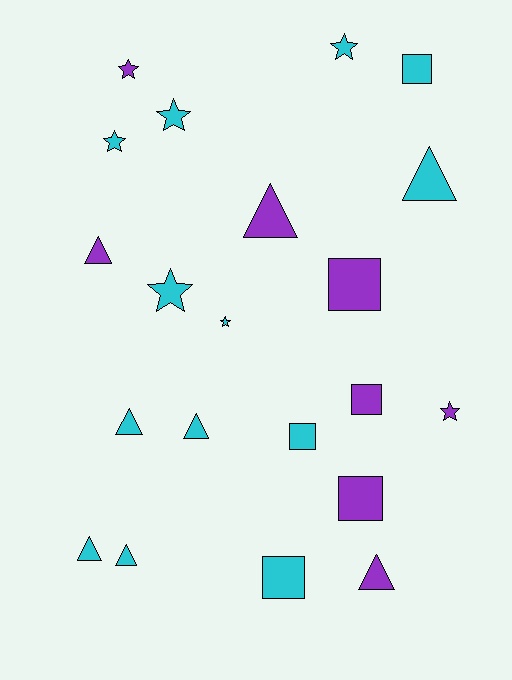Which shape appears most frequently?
Triangle, with 8 objects.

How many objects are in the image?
There are 21 objects.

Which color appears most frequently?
Cyan, with 13 objects.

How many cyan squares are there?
There are 3 cyan squares.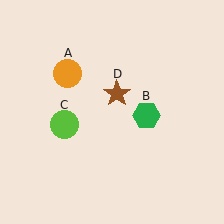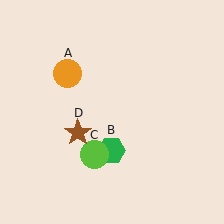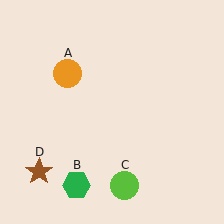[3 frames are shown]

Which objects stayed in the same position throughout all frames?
Orange circle (object A) remained stationary.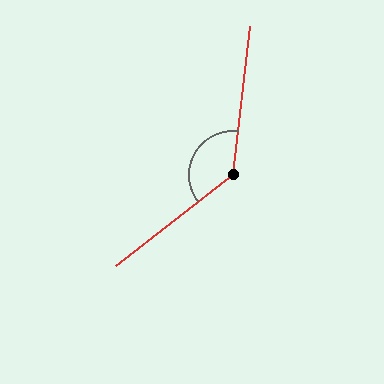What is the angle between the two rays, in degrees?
Approximately 134 degrees.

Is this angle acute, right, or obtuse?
It is obtuse.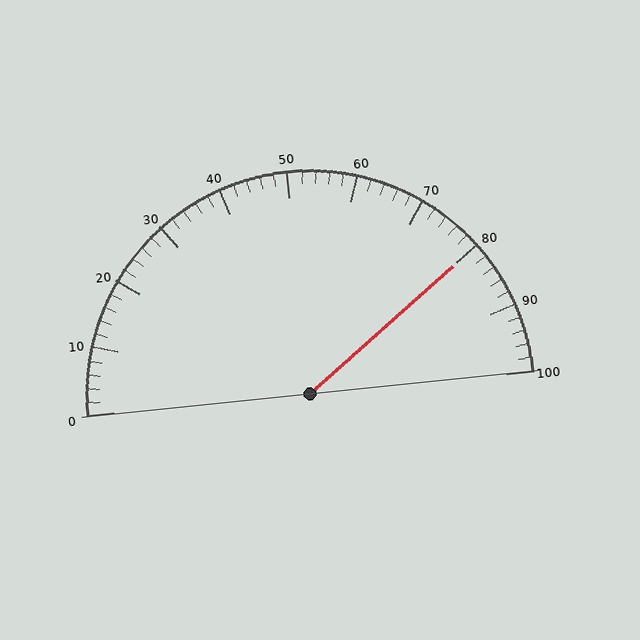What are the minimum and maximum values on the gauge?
The gauge ranges from 0 to 100.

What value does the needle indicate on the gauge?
The needle indicates approximately 80.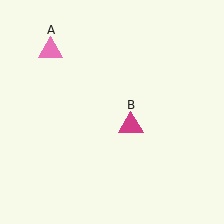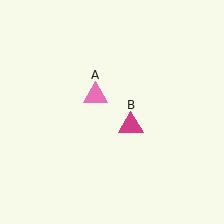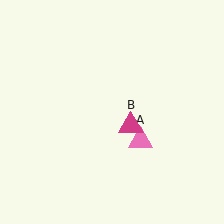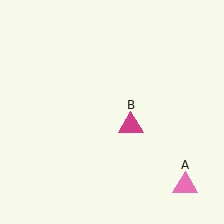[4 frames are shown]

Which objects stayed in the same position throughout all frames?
Magenta triangle (object B) remained stationary.